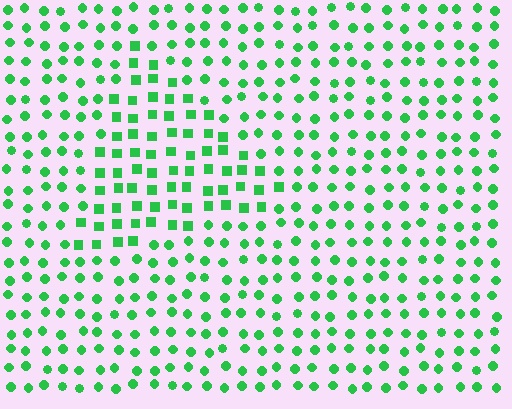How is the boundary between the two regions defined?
The boundary is defined by a change in element shape: squares inside vs. circles outside. All elements share the same color and spacing.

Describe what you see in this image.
The image is filled with small green elements arranged in a uniform grid. A triangle-shaped region contains squares, while the surrounding area contains circles. The boundary is defined purely by the change in element shape.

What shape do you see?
I see a triangle.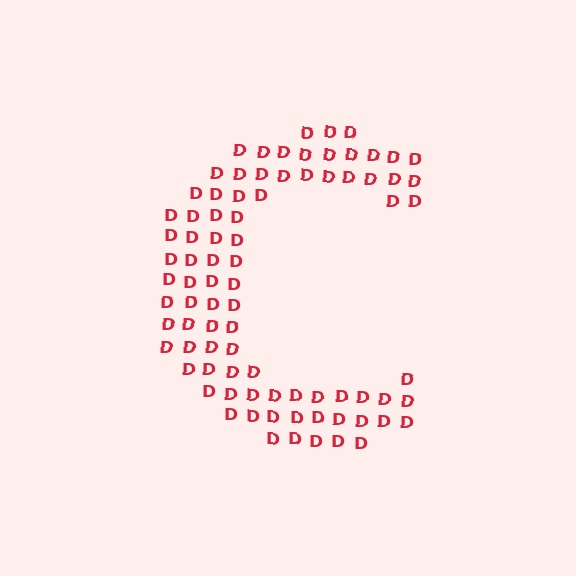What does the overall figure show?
The overall figure shows the letter C.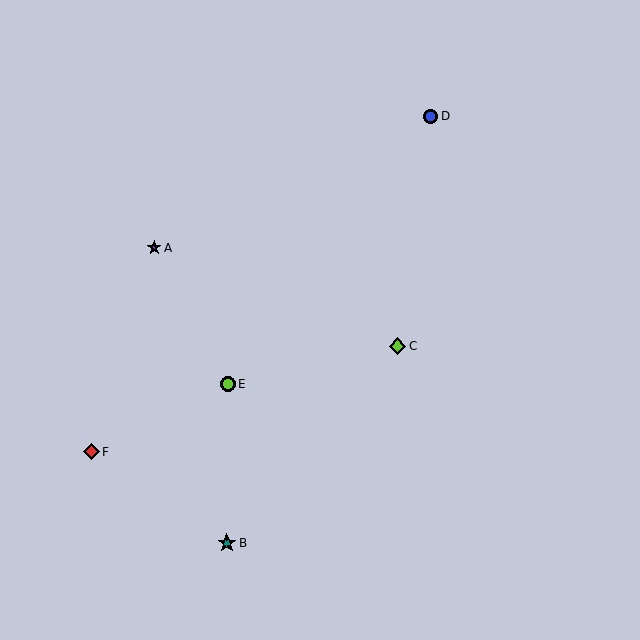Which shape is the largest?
The teal star (labeled B) is the largest.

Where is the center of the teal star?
The center of the teal star is at (227, 543).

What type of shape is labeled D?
Shape D is a blue circle.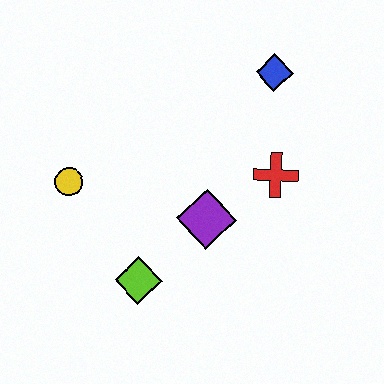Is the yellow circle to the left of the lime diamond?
Yes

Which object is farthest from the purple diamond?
The blue diamond is farthest from the purple diamond.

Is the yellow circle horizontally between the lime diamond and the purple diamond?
No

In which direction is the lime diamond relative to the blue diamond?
The lime diamond is below the blue diamond.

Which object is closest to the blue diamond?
The red cross is closest to the blue diamond.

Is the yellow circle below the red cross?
Yes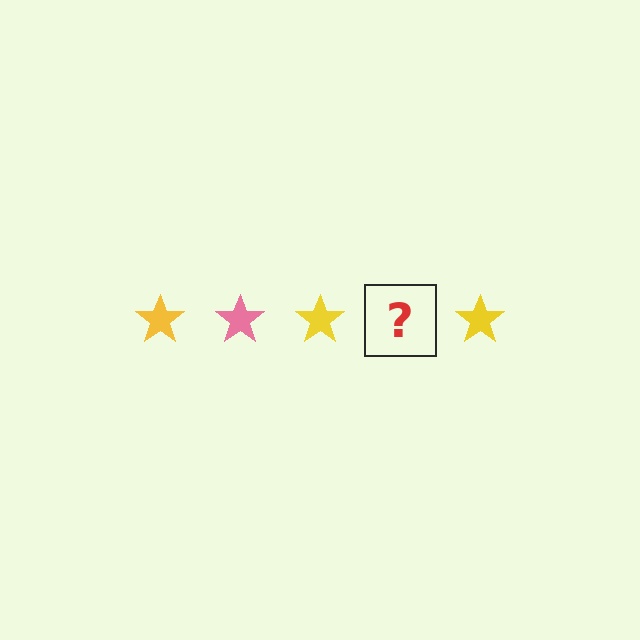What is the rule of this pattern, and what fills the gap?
The rule is that the pattern cycles through yellow, pink stars. The gap should be filled with a pink star.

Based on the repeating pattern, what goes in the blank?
The blank should be a pink star.